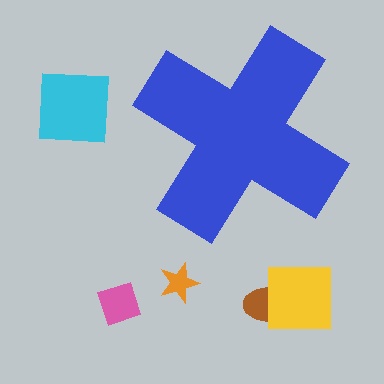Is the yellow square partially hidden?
No, the yellow square is fully visible.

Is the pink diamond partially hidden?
No, the pink diamond is fully visible.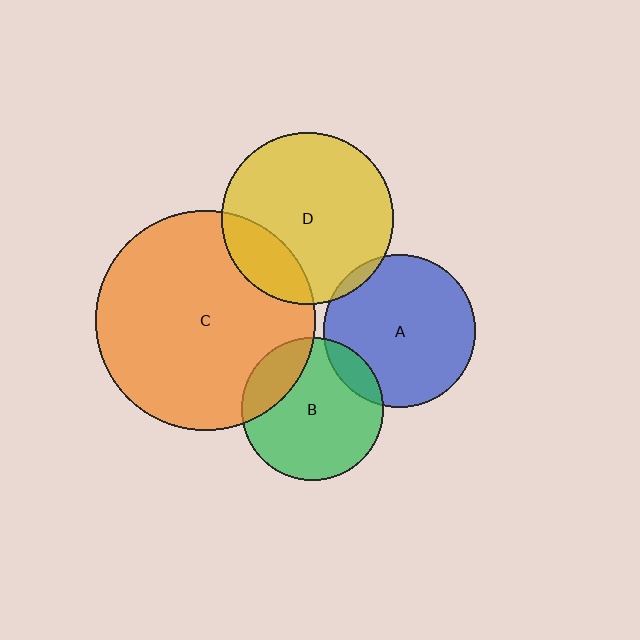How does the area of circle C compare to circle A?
Approximately 2.1 times.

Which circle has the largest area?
Circle C (orange).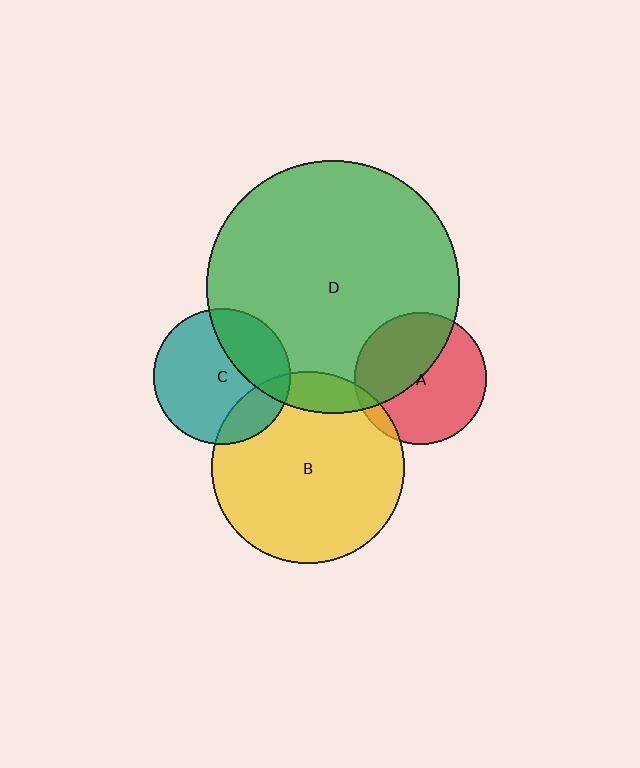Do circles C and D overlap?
Yes.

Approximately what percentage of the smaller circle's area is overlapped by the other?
Approximately 30%.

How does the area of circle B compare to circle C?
Approximately 2.0 times.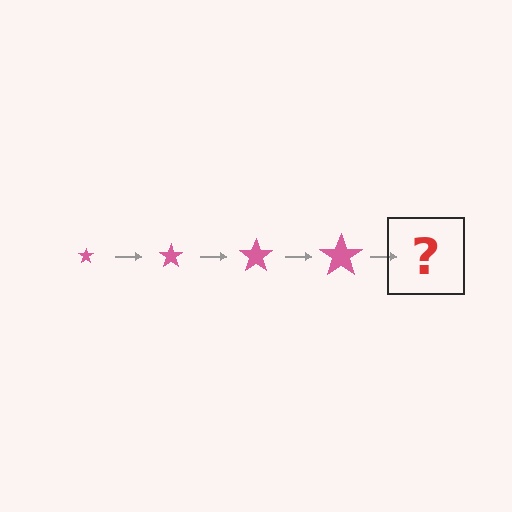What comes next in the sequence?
The next element should be a pink star, larger than the previous one.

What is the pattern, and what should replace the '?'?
The pattern is that the star gets progressively larger each step. The '?' should be a pink star, larger than the previous one.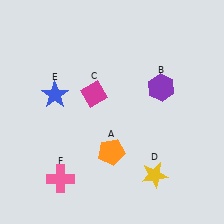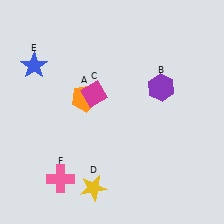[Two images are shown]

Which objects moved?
The objects that moved are: the orange pentagon (A), the yellow star (D), the blue star (E).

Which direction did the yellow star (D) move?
The yellow star (D) moved left.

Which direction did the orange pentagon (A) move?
The orange pentagon (A) moved up.